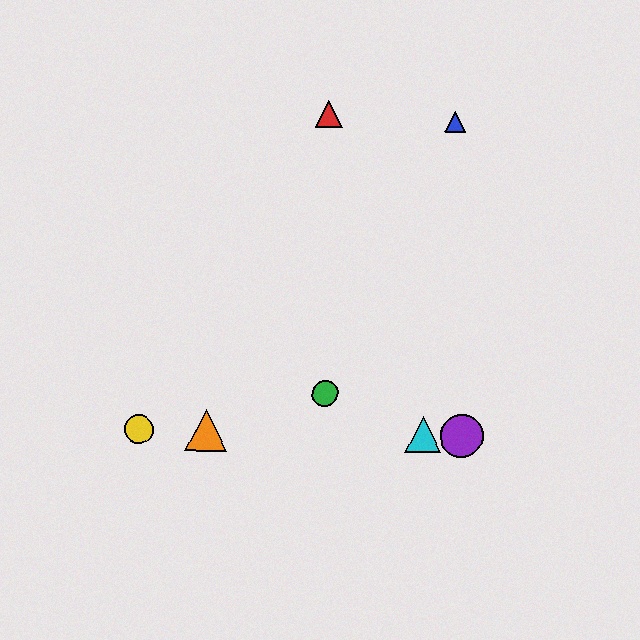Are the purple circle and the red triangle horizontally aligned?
No, the purple circle is at y≈436 and the red triangle is at y≈114.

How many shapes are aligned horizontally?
4 shapes (the yellow circle, the purple circle, the orange triangle, the cyan triangle) are aligned horizontally.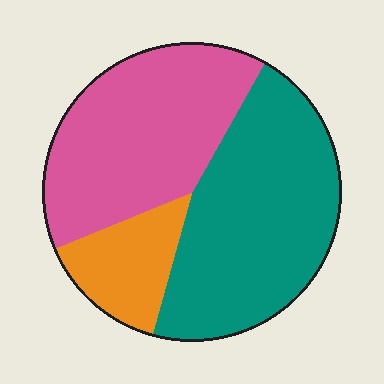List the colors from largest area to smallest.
From largest to smallest: teal, pink, orange.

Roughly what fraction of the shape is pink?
Pink covers 40% of the shape.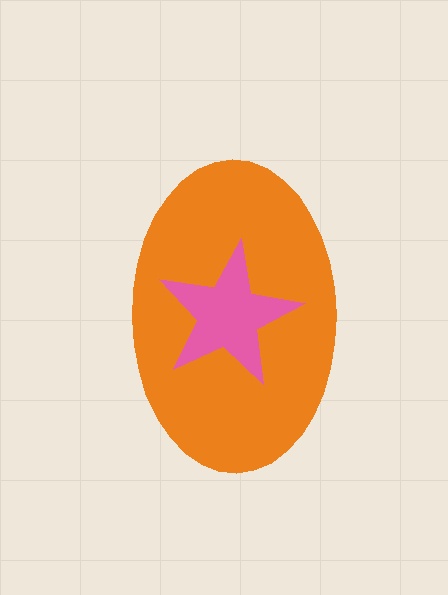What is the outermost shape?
The orange ellipse.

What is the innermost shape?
The pink star.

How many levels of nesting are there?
2.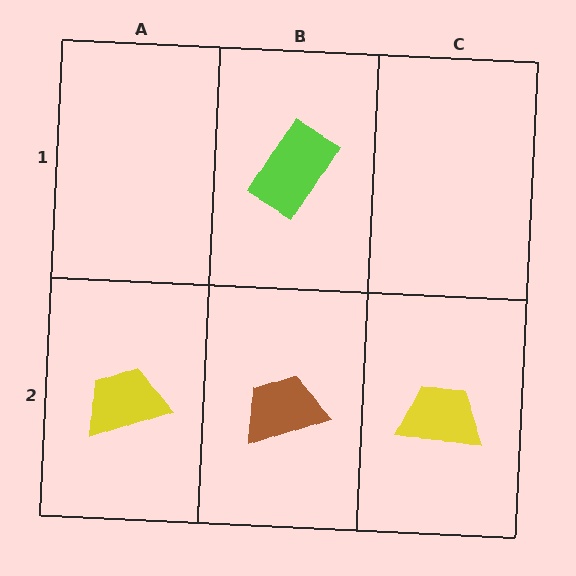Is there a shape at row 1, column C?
No, that cell is empty.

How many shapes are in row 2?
3 shapes.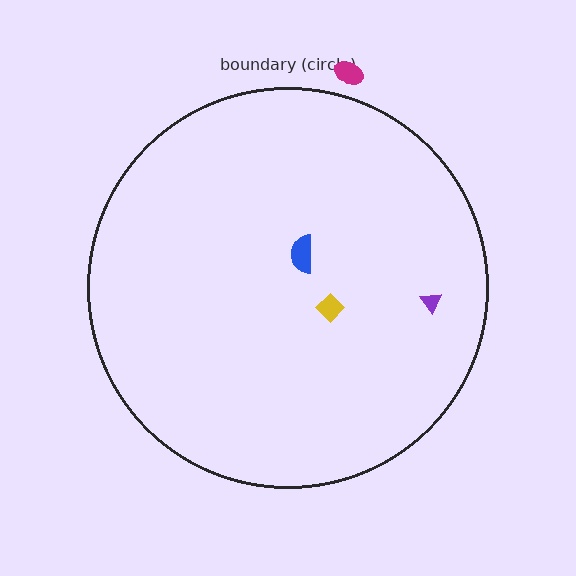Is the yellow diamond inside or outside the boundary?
Inside.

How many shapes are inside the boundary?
3 inside, 1 outside.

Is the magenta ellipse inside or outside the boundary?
Outside.